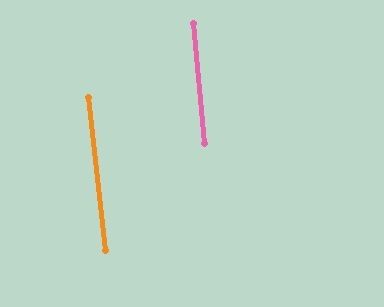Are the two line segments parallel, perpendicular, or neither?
Parallel — their directions differ by only 1.3°.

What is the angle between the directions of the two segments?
Approximately 1 degree.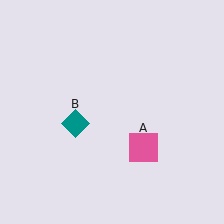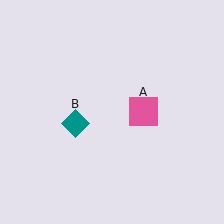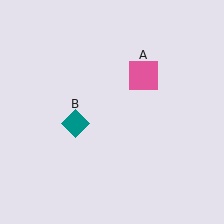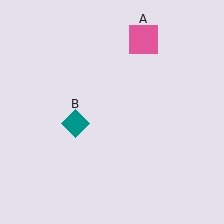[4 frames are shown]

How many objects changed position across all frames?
1 object changed position: pink square (object A).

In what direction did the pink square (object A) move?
The pink square (object A) moved up.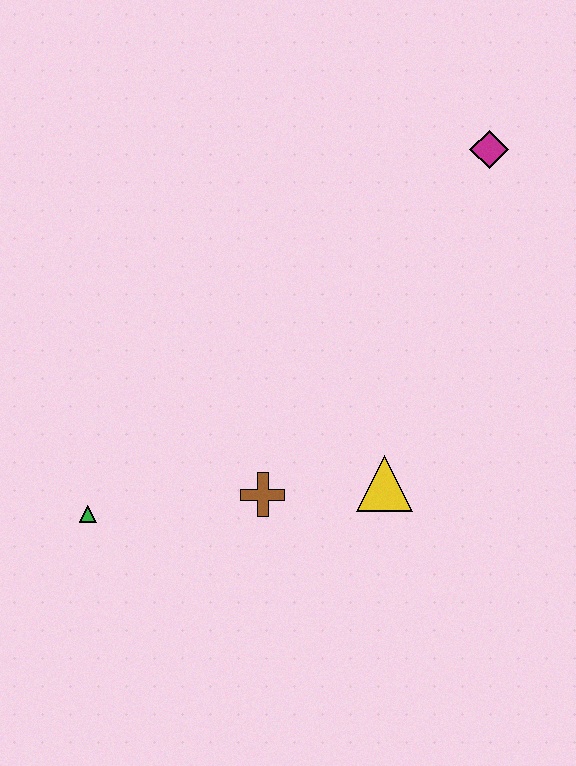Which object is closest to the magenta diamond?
The yellow triangle is closest to the magenta diamond.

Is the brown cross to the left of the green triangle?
No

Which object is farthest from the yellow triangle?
The magenta diamond is farthest from the yellow triangle.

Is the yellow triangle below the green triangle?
No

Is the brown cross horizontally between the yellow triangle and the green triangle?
Yes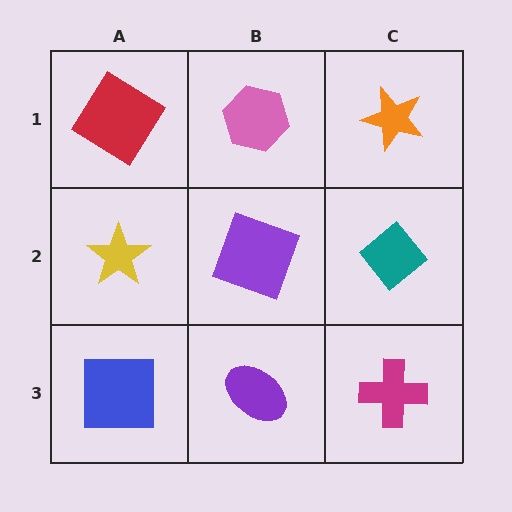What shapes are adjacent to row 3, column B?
A purple square (row 2, column B), a blue square (row 3, column A), a magenta cross (row 3, column C).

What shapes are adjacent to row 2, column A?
A red diamond (row 1, column A), a blue square (row 3, column A), a purple square (row 2, column B).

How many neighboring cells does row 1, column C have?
2.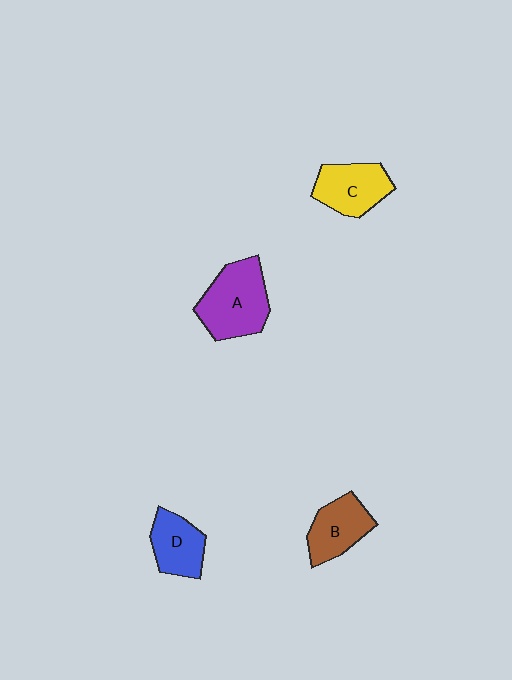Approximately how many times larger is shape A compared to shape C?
Approximately 1.3 times.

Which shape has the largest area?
Shape A (purple).